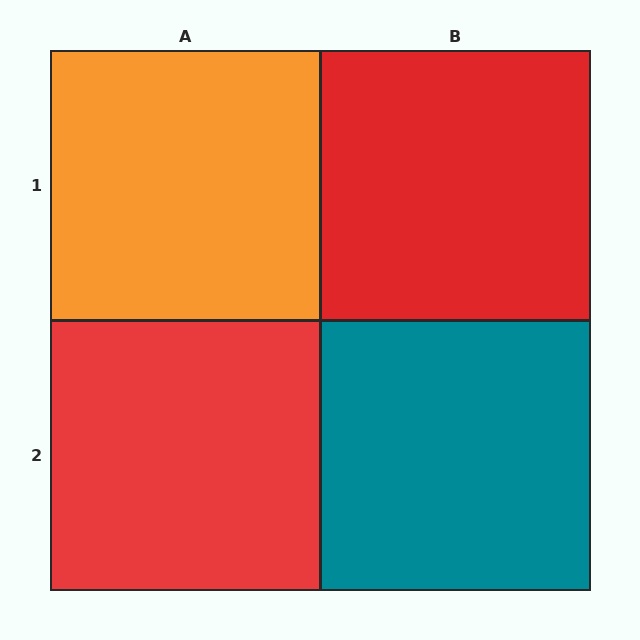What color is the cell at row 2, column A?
Red.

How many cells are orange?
1 cell is orange.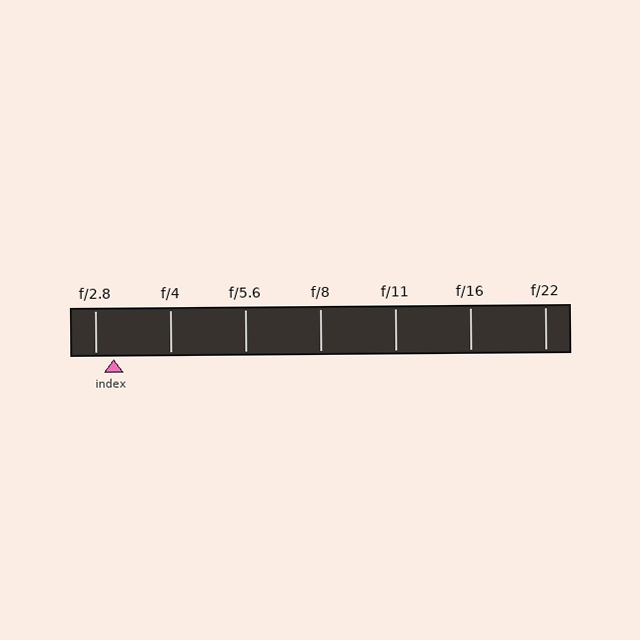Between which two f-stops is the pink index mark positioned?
The index mark is between f/2.8 and f/4.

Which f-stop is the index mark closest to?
The index mark is closest to f/2.8.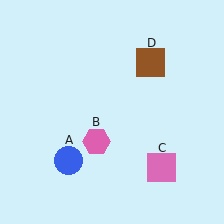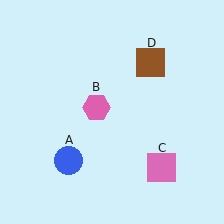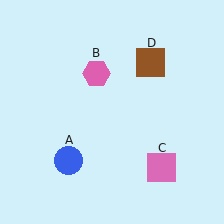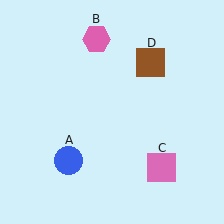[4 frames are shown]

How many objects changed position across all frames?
1 object changed position: pink hexagon (object B).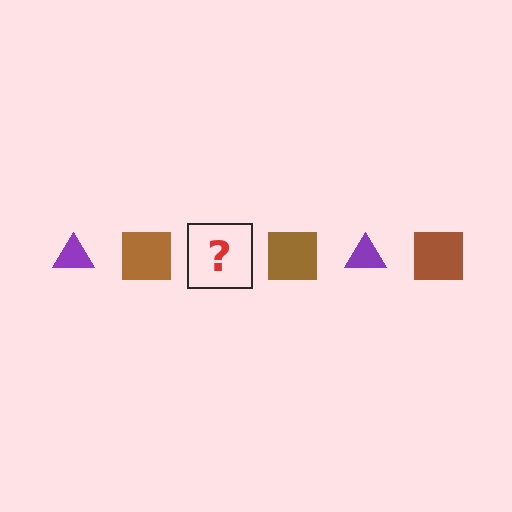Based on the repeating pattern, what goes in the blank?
The blank should be a purple triangle.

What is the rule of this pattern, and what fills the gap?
The rule is that the pattern alternates between purple triangle and brown square. The gap should be filled with a purple triangle.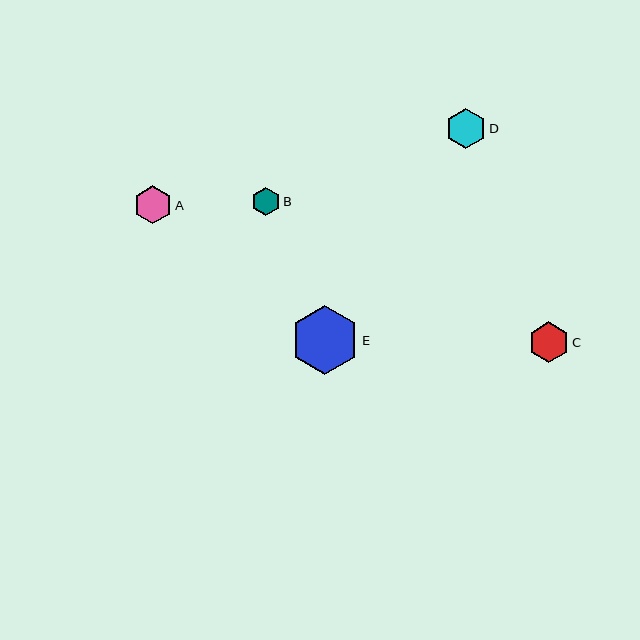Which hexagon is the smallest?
Hexagon B is the smallest with a size of approximately 29 pixels.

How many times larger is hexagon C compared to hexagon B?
Hexagon C is approximately 1.4 times the size of hexagon B.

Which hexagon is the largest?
Hexagon E is the largest with a size of approximately 68 pixels.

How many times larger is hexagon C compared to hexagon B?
Hexagon C is approximately 1.4 times the size of hexagon B.